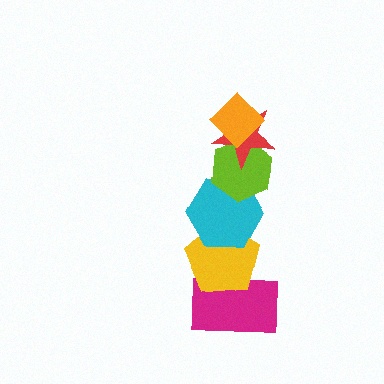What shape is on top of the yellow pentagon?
The cyan hexagon is on top of the yellow pentagon.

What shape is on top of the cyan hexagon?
The lime hexagon is on top of the cyan hexagon.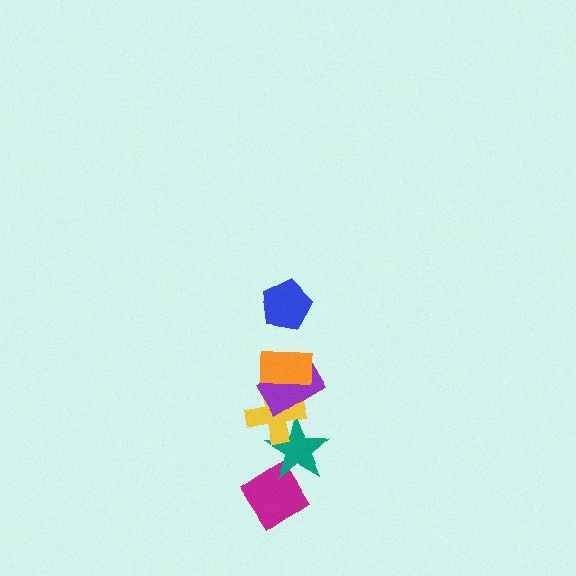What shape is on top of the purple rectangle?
The orange rectangle is on top of the purple rectangle.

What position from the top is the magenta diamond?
The magenta diamond is 6th from the top.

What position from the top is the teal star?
The teal star is 5th from the top.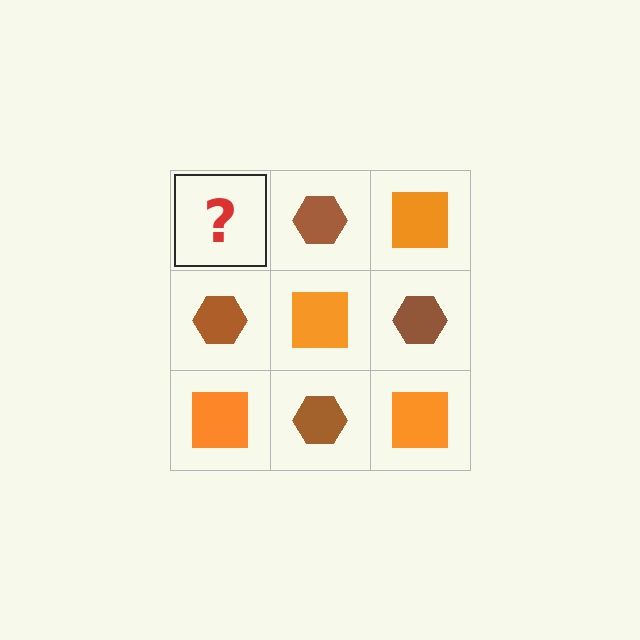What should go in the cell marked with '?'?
The missing cell should contain an orange square.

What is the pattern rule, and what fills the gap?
The rule is that it alternates orange square and brown hexagon in a checkerboard pattern. The gap should be filled with an orange square.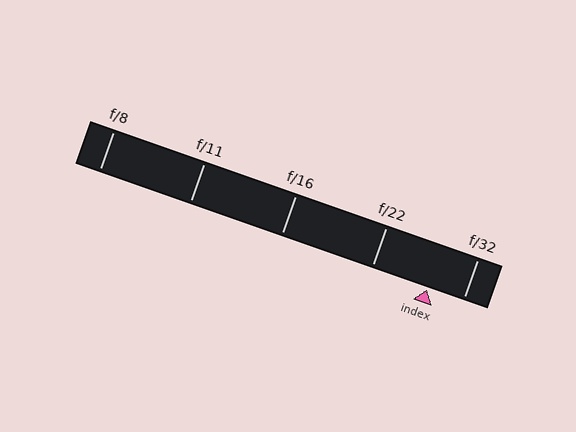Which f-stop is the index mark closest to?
The index mark is closest to f/32.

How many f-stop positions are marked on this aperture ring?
There are 5 f-stop positions marked.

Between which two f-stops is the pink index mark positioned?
The index mark is between f/22 and f/32.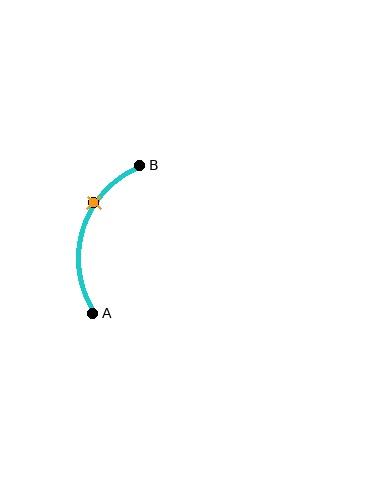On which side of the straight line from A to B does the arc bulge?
The arc bulges to the left of the straight line connecting A and B.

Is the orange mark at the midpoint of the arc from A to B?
No. The orange mark lies on the arc but is closer to endpoint B. The arc midpoint would be at the point on the curve equidistant along the arc from both A and B.